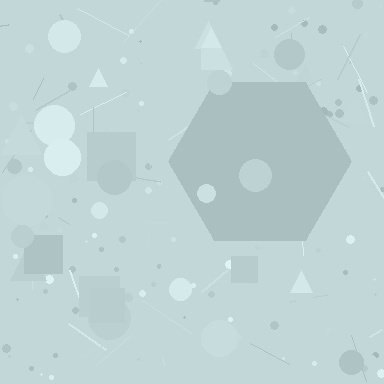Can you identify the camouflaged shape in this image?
The camouflaged shape is a hexagon.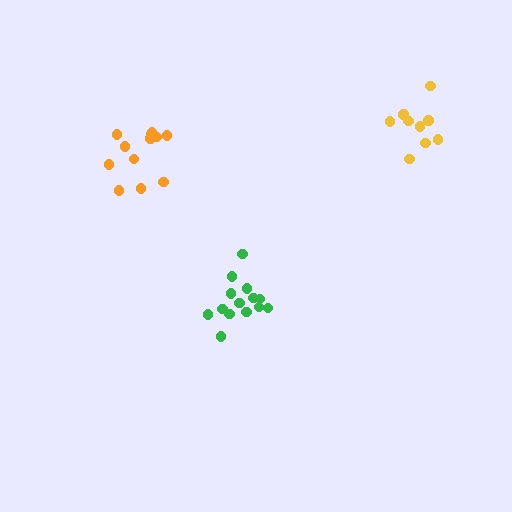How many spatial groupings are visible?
There are 3 spatial groupings.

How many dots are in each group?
Group 1: 14 dots, Group 2: 12 dots, Group 3: 9 dots (35 total).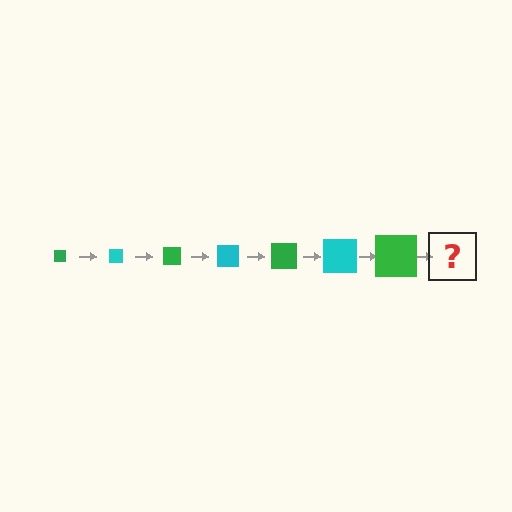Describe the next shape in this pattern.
It should be a cyan square, larger than the previous one.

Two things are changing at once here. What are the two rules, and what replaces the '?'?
The two rules are that the square grows larger each step and the color cycles through green and cyan. The '?' should be a cyan square, larger than the previous one.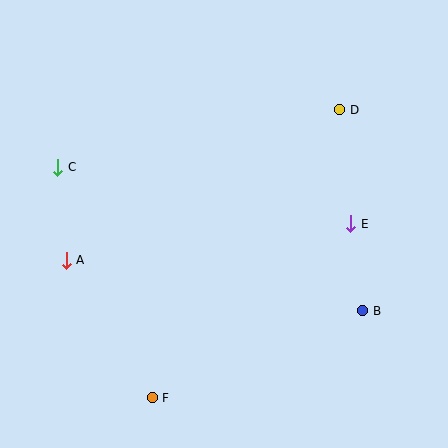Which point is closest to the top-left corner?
Point C is closest to the top-left corner.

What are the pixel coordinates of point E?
Point E is at (351, 224).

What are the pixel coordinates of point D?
Point D is at (340, 110).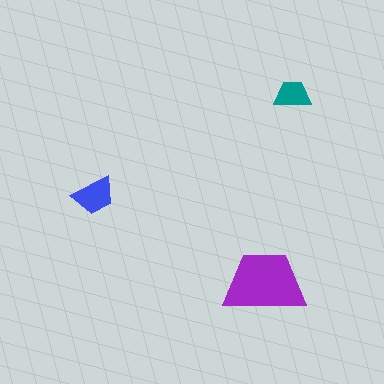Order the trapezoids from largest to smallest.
the purple one, the blue one, the teal one.